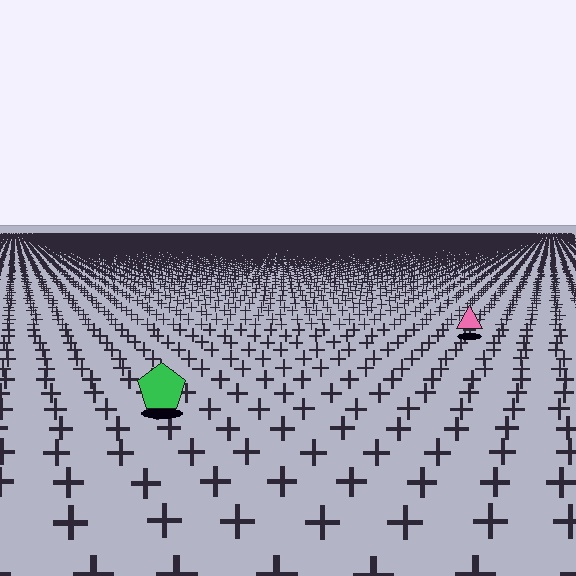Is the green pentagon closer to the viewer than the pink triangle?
Yes. The green pentagon is closer — you can tell from the texture gradient: the ground texture is coarser near it.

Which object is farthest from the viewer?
The pink triangle is farthest from the viewer. It appears smaller and the ground texture around it is denser.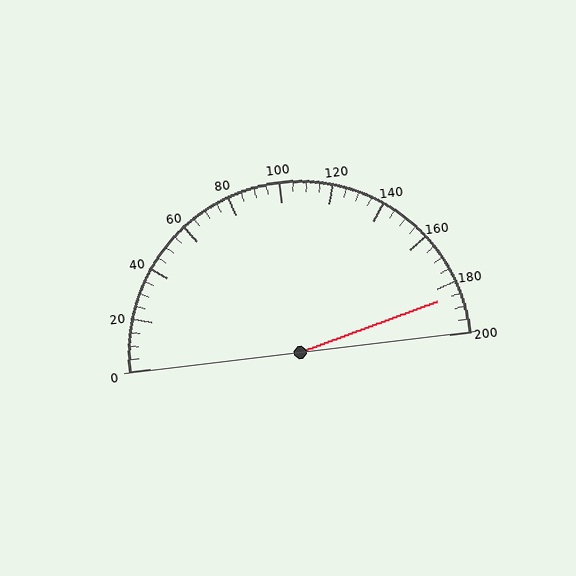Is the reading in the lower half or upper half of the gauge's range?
The reading is in the upper half of the range (0 to 200).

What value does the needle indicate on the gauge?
The needle indicates approximately 185.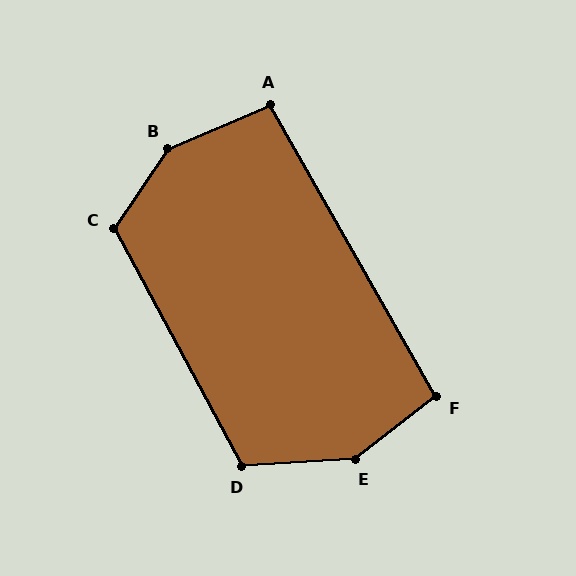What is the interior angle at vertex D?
Approximately 115 degrees (obtuse).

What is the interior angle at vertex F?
Approximately 98 degrees (obtuse).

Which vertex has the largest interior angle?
B, at approximately 147 degrees.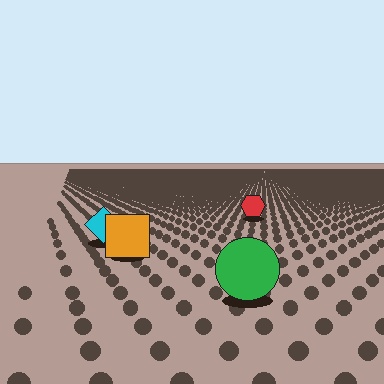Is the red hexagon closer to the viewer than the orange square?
No. The orange square is closer — you can tell from the texture gradient: the ground texture is coarser near it.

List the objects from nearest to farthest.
From nearest to farthest: the green circle, the orange square, the cyan diamond, the red hexagon.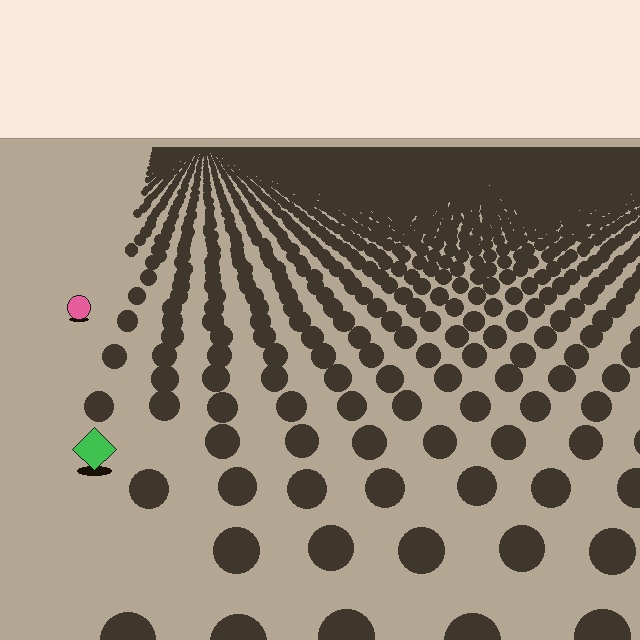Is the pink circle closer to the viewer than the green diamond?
No. The green diamond is closer — you can tell from the texture gradient: the ground texture is coarser near it.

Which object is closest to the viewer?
The green diamond is closest. The texture marks near it are larger and more spread out.